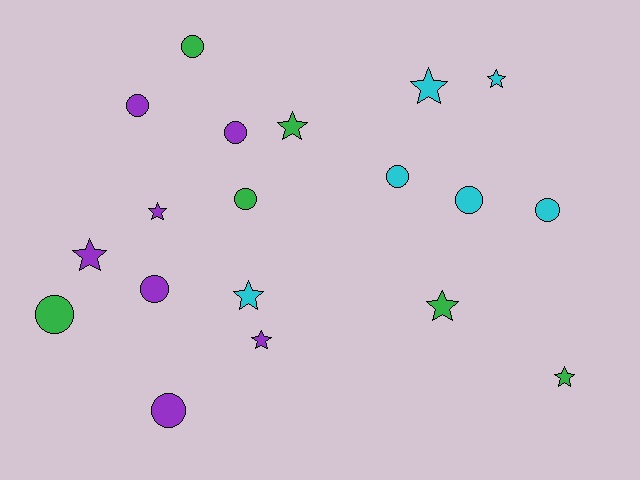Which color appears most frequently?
Purple, with 7 objects.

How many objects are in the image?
There are 19 objects.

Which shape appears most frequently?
Circle, with 10 objects.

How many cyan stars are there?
There are 3 cyan stars.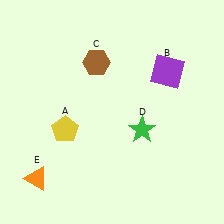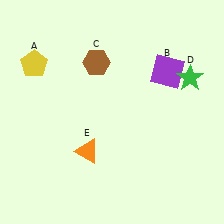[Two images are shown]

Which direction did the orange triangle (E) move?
The orange triangle (E) moved right.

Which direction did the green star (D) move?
The green star (D) moved up.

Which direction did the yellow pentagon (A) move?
The yellow pentagon (A) moved up.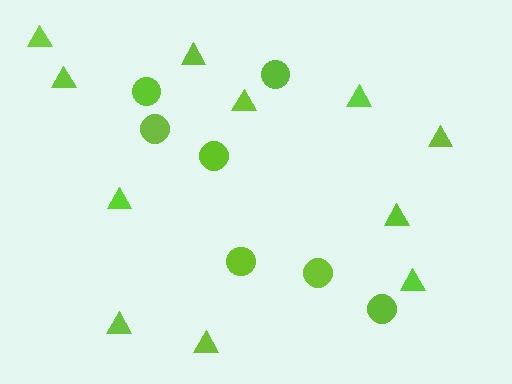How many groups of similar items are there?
There are 2 groups: one group of circles (7) and one group of triangles (11).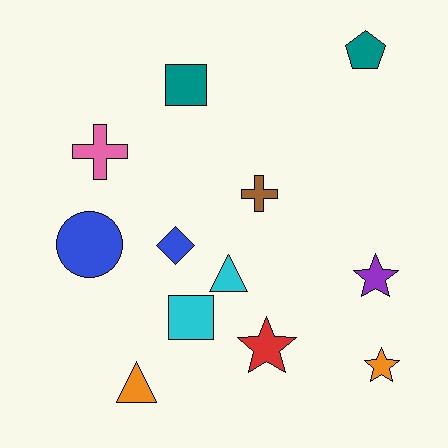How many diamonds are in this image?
There is 1 diamond.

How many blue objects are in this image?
There are 2 blue objects.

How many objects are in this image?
There are 12 objects.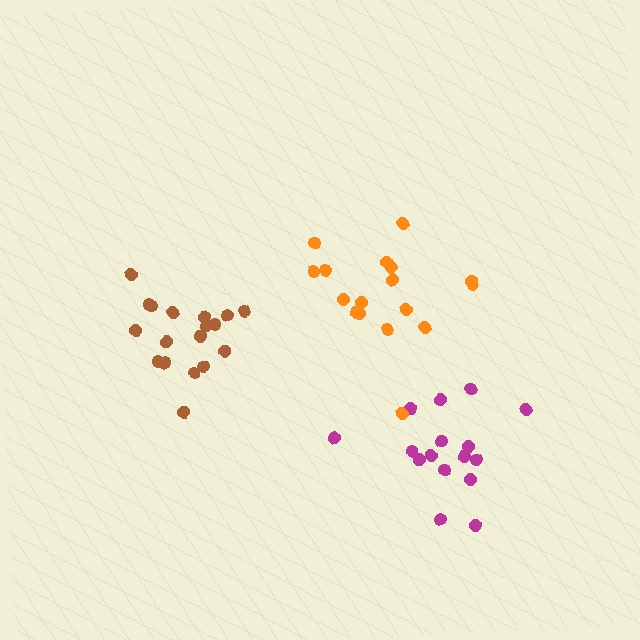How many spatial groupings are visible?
There are 3 spatial groupings.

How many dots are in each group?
Group 1: 16 dots, Group 2: 18 dots, Group 3: 17 dots (51 total).